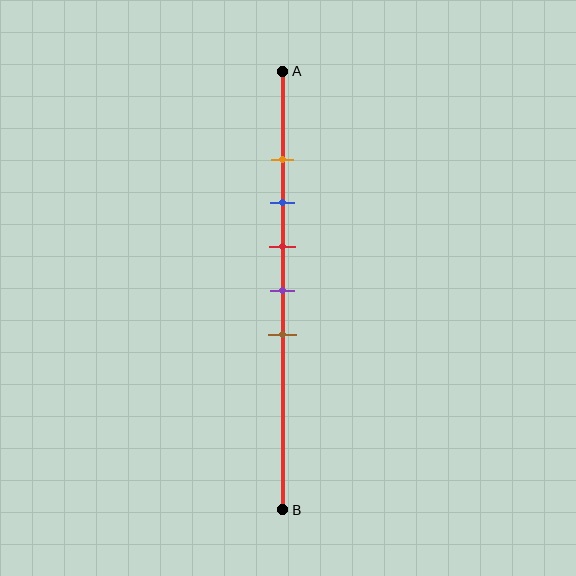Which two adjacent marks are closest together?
The orange and blue marks are the closest adjacent pair.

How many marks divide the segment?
There are 5 marks dividing the segment.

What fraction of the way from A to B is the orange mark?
The orange mark is approximately 20% (0.2) of the way from A to B.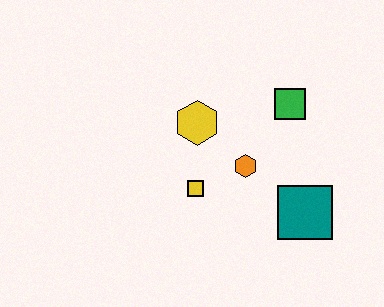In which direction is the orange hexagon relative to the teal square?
The orange hexagon is to the left of the teal square.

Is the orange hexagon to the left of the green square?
Yes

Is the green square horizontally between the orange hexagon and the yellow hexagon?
No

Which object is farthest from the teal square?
The yellow hexagon is farthest from the teal square.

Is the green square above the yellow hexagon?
Yes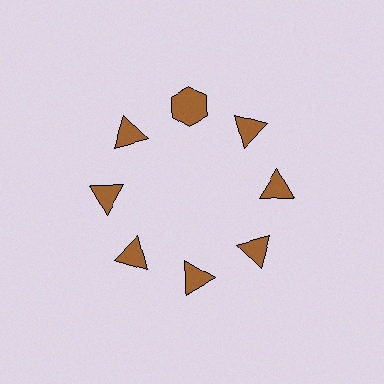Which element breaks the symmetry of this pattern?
The brown hexagon at roughly the 12 o'clock position breaks the symmetry. All other shapes are brown triangles.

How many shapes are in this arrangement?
There are 8 shapes arranged in a ring pattern.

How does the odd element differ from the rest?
It has a different shape: hexagon instead of triangle.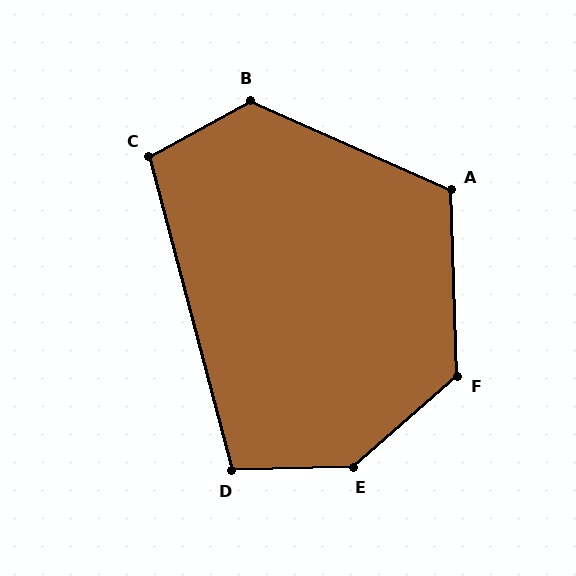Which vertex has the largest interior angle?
E, at approximately 140 degrees.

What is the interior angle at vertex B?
Approximately 127 degrees (obtuse).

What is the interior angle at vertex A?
Approximately 116 degrees (obtuse).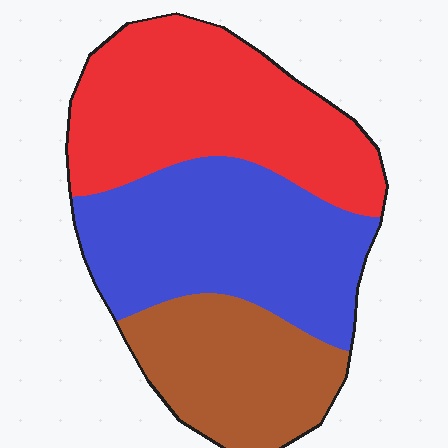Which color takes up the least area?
Brown, at roughly 25%.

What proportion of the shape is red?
Red takes up between a third and a half of the shape.